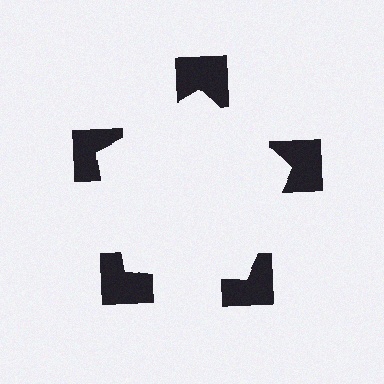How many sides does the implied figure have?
5 sides.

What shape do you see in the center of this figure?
An illusory pentagon — its edges are inferred from the aligned wedge cuts in the notched squares, not physically drawn.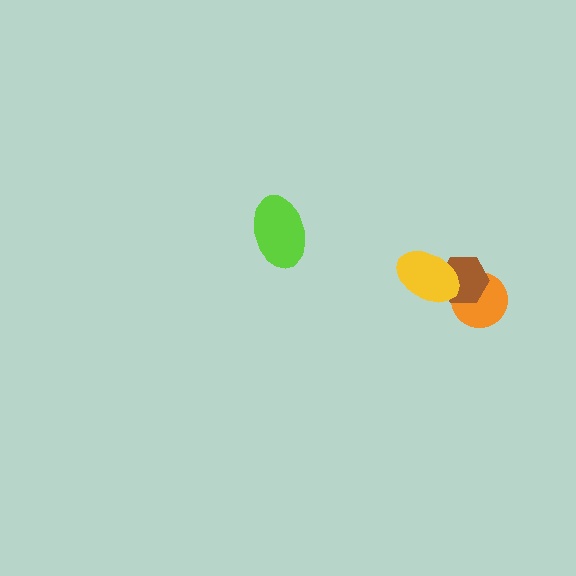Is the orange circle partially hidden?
Yes, it is partially covered by another shape.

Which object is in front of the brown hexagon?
The yellow ellipse is in front of the brown hexagon.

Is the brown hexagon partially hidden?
Yes, it is partially covered by another shape.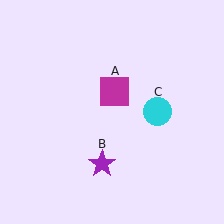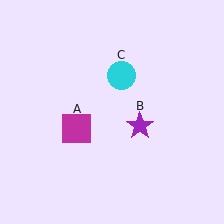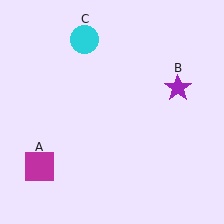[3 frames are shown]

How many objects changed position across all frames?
3 objects changed position: magenta square (object A), purple star (object B), cyan circle (object C).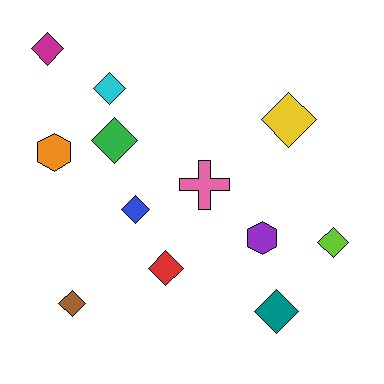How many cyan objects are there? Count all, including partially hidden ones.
There is 1 cyan object.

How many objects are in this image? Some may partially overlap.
There are 12 objects.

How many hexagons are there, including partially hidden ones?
There are 2 hexagons.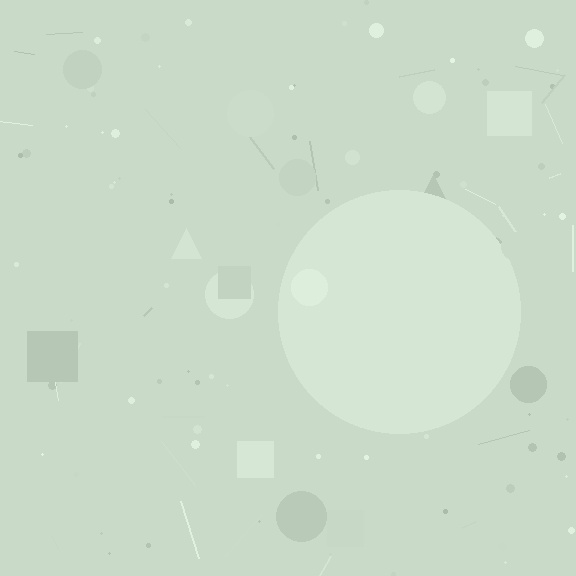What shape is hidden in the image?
A circle is hidden in the image.